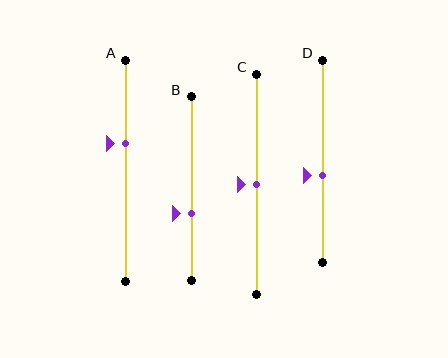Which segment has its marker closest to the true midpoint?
Segment C has its marker closest to the true midpoint.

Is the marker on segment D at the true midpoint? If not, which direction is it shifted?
No, the marker on segment D is shifted downward by about 7% of the segment length.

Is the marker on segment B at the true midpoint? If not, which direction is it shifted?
No, the marker on segment B is shifted downward by about 14% of the segment length.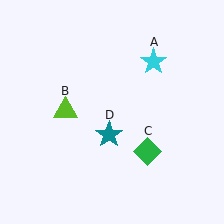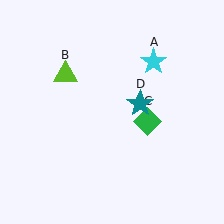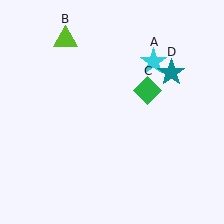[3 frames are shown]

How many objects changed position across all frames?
3 objects changed position: lime triangle (object B), green diamond (object C), teal star (object D).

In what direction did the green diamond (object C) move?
The green diamond (object C) moved up.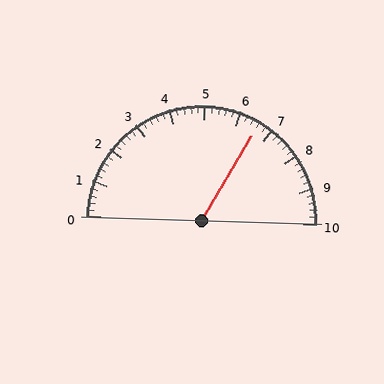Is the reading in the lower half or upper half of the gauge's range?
The reading is in the upper half of the range (0 to 10).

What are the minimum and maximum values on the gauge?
The gauge ranges from 0 to 10.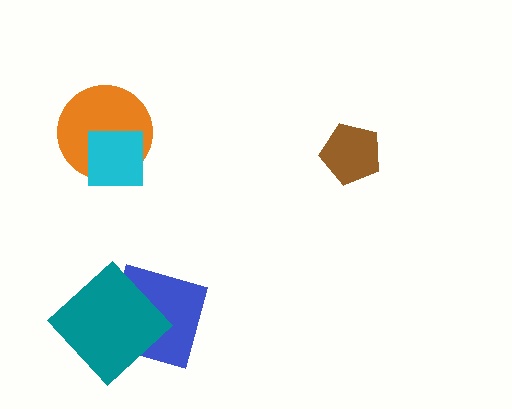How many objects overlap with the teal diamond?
1 object overlaps with the teal diamond.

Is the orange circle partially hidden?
Yes, it is partially covered by another shape.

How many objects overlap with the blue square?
1 object overlaps with the blue square.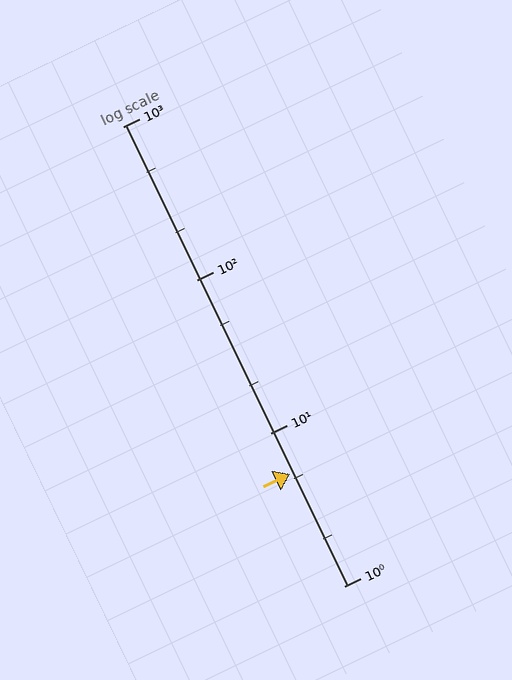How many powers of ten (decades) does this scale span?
The scale spans 3 decades, from 1 to 1000.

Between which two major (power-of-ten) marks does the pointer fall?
The pointer is between 1 and 10.